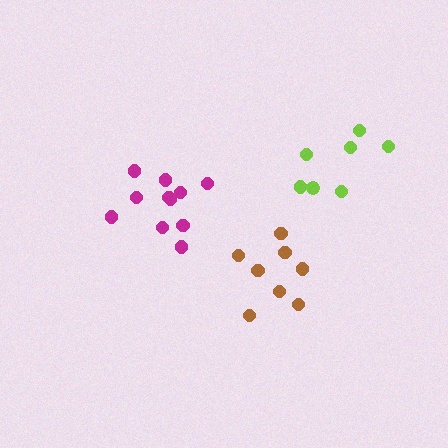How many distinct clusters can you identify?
There are 3 distinct clusters.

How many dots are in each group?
Group 1: 11 dots, Group 2: 8 dots, Group 3: 7 dots (26 total).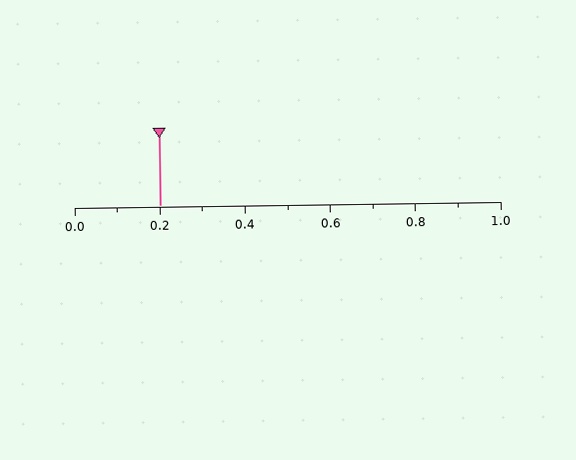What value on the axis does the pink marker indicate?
The marker indicates approximately 0.2.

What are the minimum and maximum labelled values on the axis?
The axis runs from 0.0 to 1.0.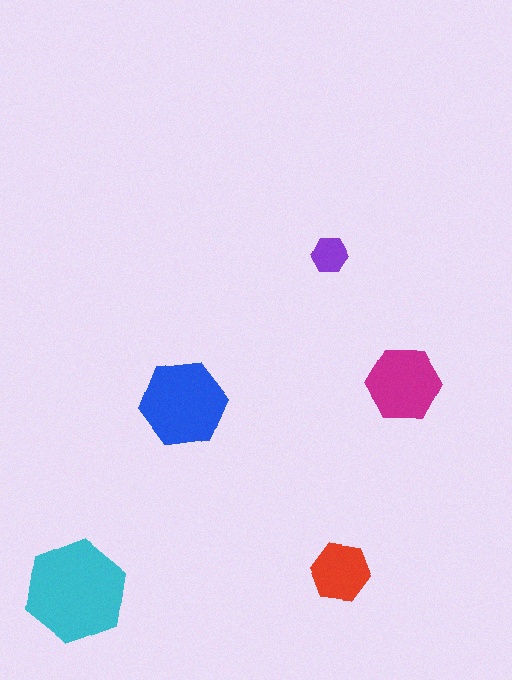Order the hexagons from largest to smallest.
the cyan one, the blue one, the magenta one, the red one, the purple one.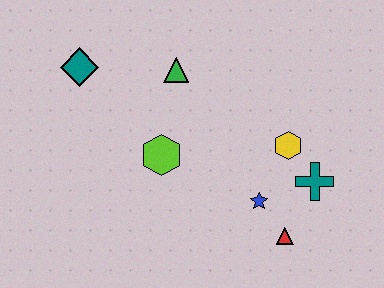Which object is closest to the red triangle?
The blue star is closest to the red triangle.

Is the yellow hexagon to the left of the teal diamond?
No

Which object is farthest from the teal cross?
The teal diamond is farthest from the teal cross.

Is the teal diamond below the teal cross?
No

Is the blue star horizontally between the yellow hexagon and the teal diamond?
Yes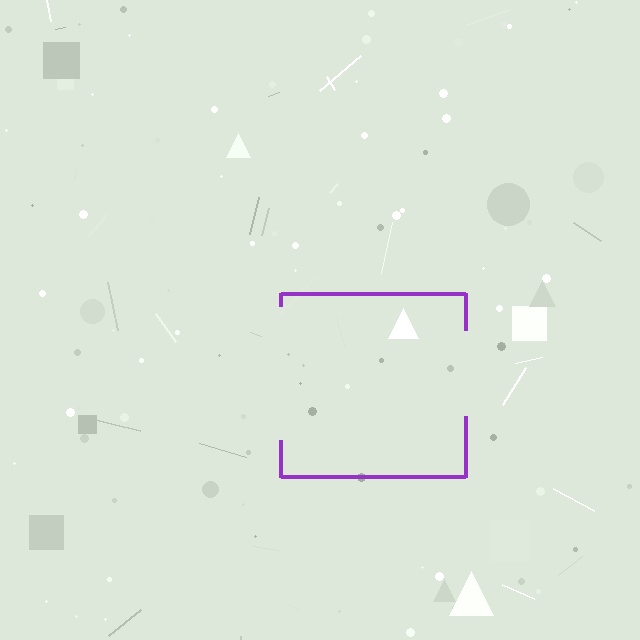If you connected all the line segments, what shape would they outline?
They would outline a square.